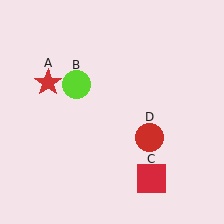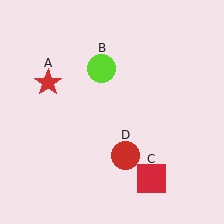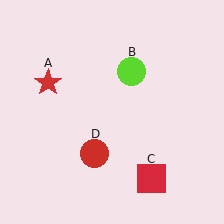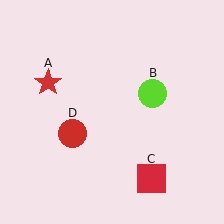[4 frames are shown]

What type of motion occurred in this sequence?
The lime circle (object B), red circle (object D) rotated clockwise around the center of the scene.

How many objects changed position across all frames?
2 objects changed position: lime circle (object B), red circle (object D).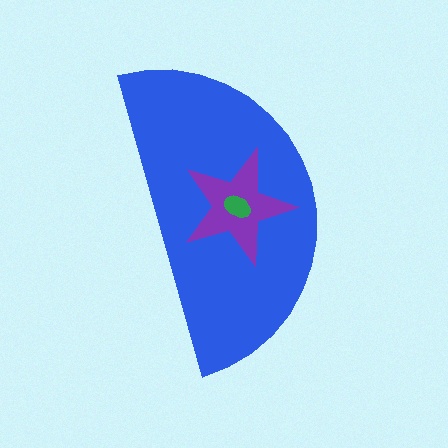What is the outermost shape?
The blue semicircle.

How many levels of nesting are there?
3.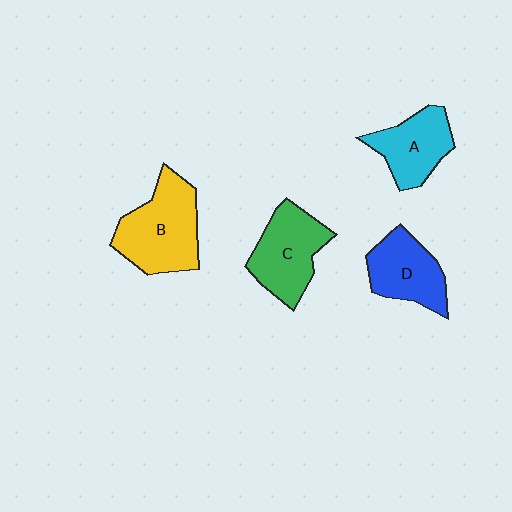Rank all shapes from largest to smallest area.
From largest to smallest: B (yellow), C (green), D (blue), A (cyan).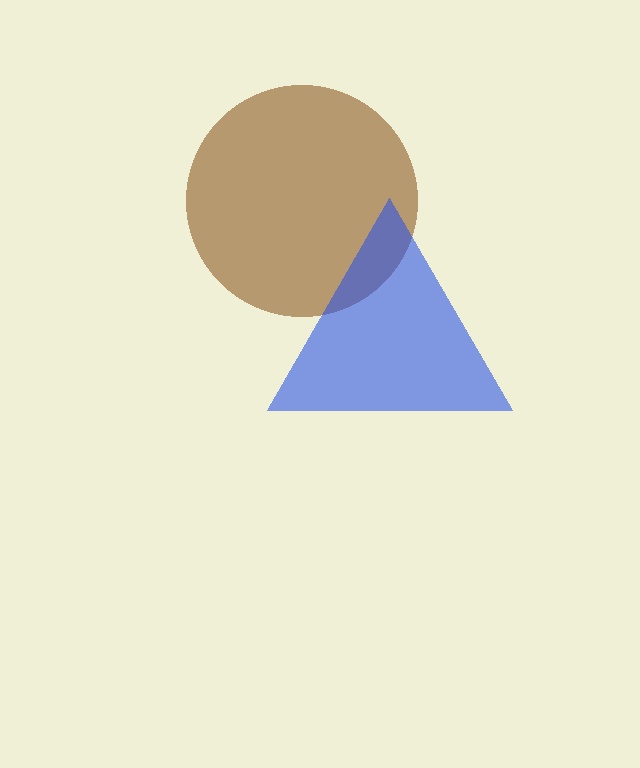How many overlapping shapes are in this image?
There are 2 overlapping shapes in the image.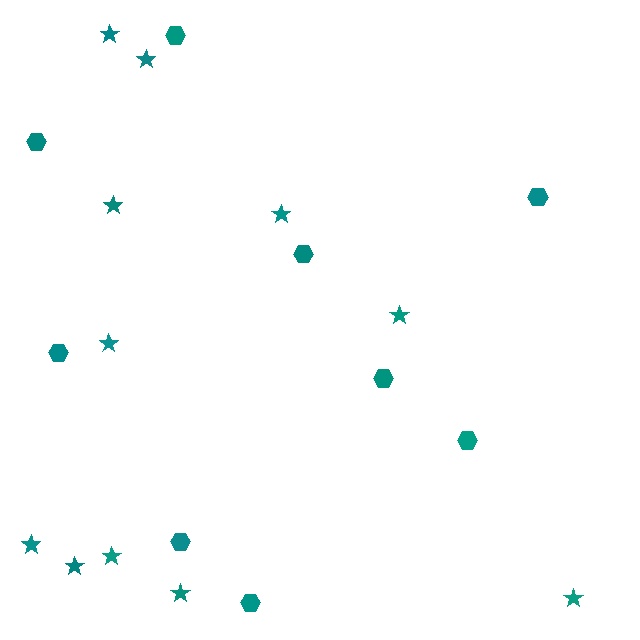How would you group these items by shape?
There are 2 groups: one group of hexagons (9) and one group of stars (11).